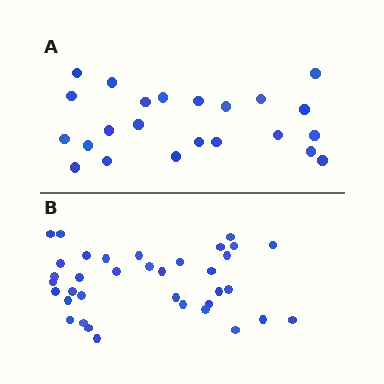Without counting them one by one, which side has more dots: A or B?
Region B (the bottom region) has more dots.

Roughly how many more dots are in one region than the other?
Region B has approximately 15 more dots than region A.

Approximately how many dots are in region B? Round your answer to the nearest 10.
About 40 dots. (The exact count is 36, which rounds to 40.)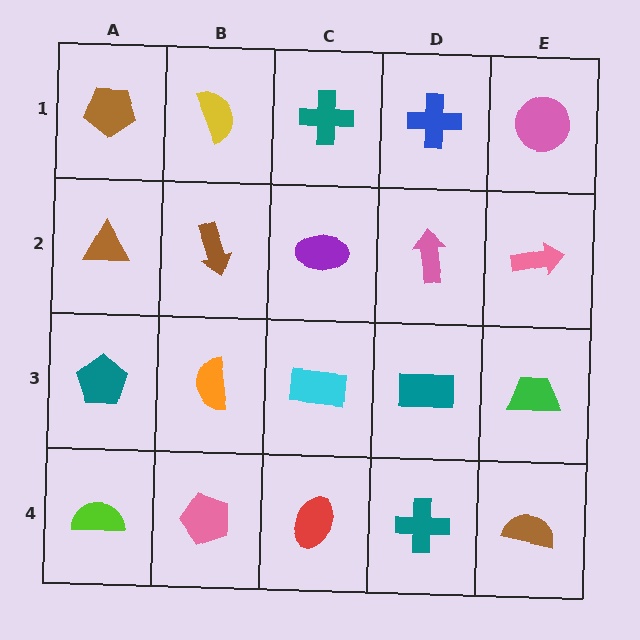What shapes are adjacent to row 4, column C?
A cyan rectangle (row 3, column C), a pink pentagon (row 4, column B), a teal cross (row 4, column D).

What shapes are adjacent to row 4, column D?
A teal rectangle (row 3, column D), a red ellipse (row 4, column C), a brown semicircle (row 4, column E).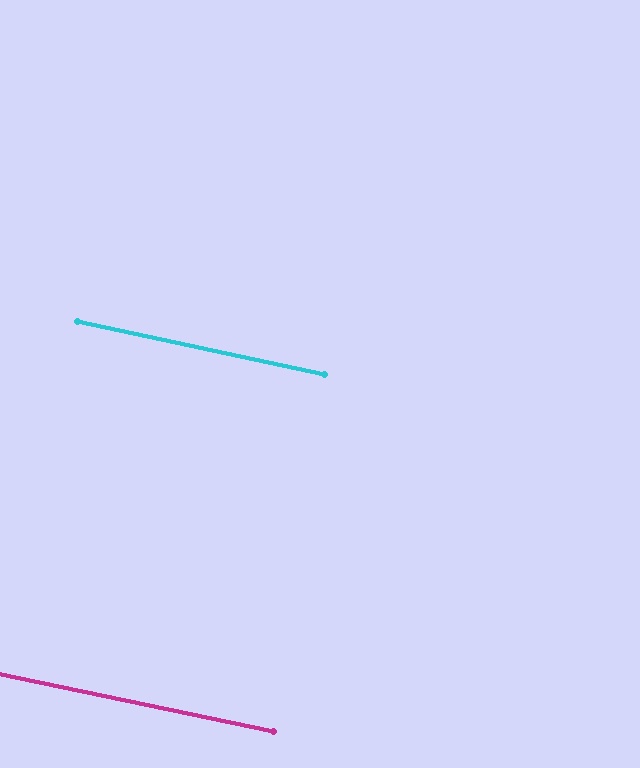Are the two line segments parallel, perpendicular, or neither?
Parallel — their directions differ by only 0.3°.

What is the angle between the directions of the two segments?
Approximately 0 degrees.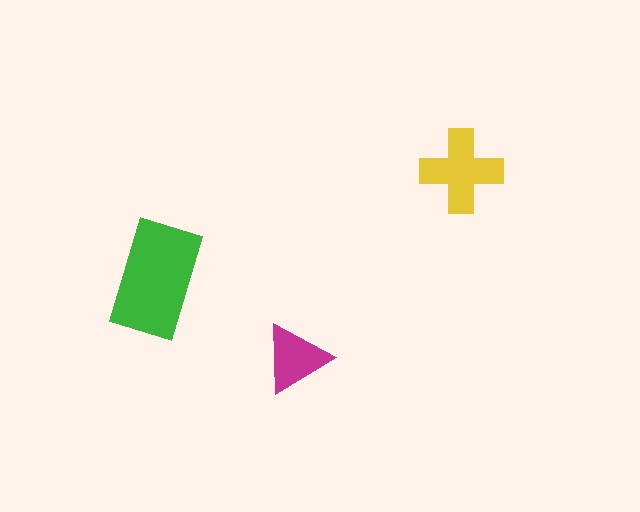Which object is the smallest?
The magenta triangle.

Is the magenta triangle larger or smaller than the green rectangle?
Smaller.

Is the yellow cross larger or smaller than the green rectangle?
Smaller.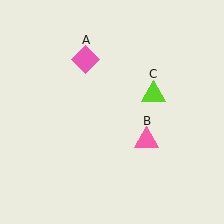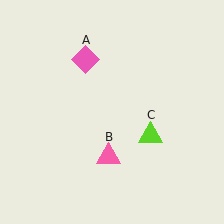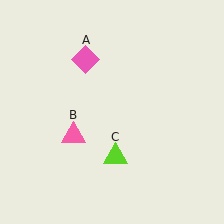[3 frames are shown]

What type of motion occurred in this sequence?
The pink triangle (object B), lime triangle (object C) rotated clockwise around the center of the scene.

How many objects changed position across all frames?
2 objects changed position: pink triangle (object B), lime triangle (object C).